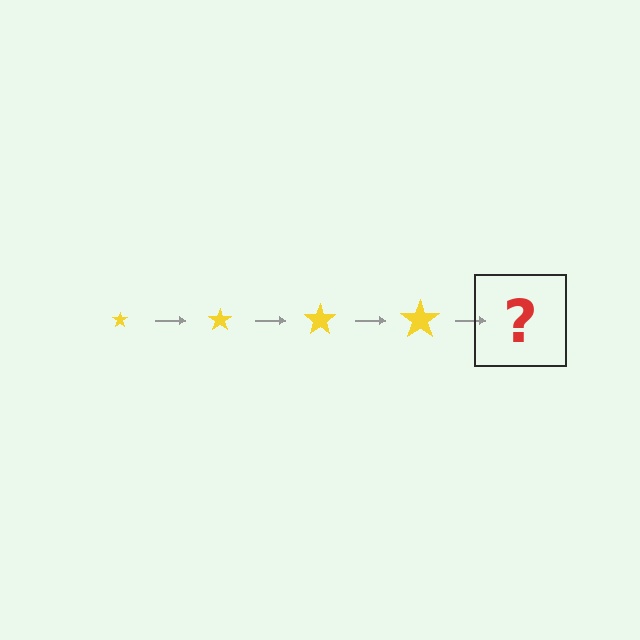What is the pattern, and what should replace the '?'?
The pattern is that the star gets progressively larger each step. The '?' should be a yellow star, larger than the previous one.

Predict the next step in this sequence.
The next step is a yellow star, larger than the previous one.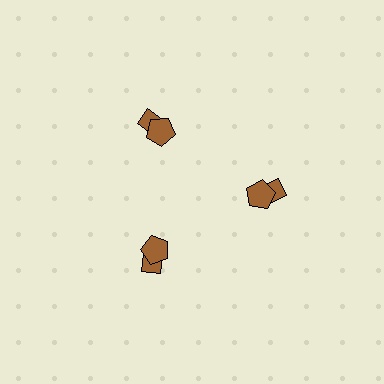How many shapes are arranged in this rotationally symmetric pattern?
There are 6 shapes, arranged in 3 groups of 2.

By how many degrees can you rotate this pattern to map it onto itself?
The pattern maps onto itself every 120 degrees of rotation.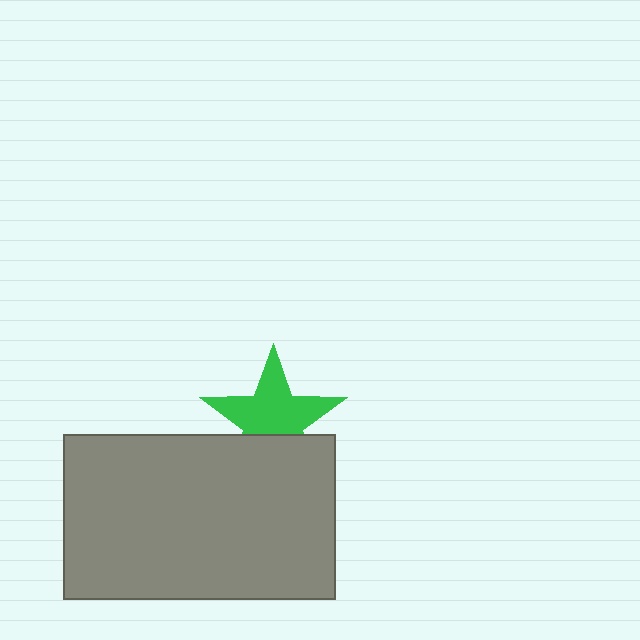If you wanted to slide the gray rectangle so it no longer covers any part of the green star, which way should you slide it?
Slide it down — that is the most direct way to separate the two shapes.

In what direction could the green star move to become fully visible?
The green star could move up. That would shift it out from behind the gray rectangle entirely.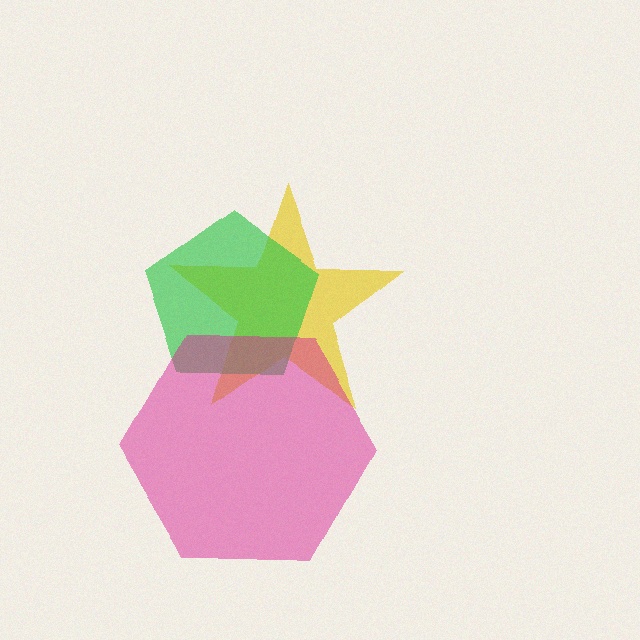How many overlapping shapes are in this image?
There are 3 overlapping shapes in the image.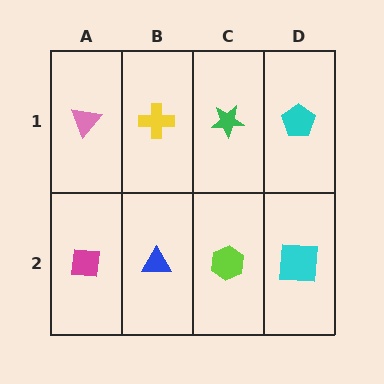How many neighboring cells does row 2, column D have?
2.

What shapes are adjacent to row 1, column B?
A blue triangle (row 2, column B), a pink triangle (row 1, column A), a green star (row 1, column C).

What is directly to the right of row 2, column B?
A lime hexagon.